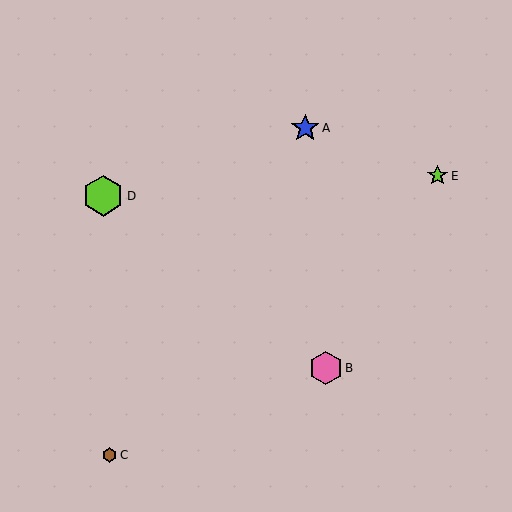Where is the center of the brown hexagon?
The center of the brown hexagon is at (109, 455).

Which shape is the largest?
The lime hexagon (labeled D) is the largest.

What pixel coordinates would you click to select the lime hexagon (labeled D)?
Click at (103, 196) to select the lime hexagon D.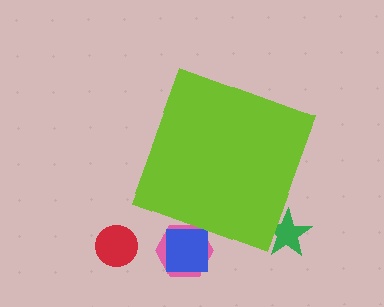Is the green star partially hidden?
Yes, the green star is partially hidden behind the lime diamond.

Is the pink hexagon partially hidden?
Yes, the pink hexagon is partially hidden behind the lime diamond.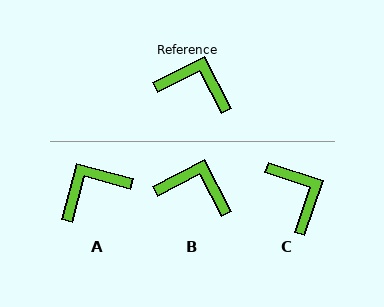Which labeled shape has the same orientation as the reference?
B.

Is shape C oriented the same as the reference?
No, it is off by about 46 degrees.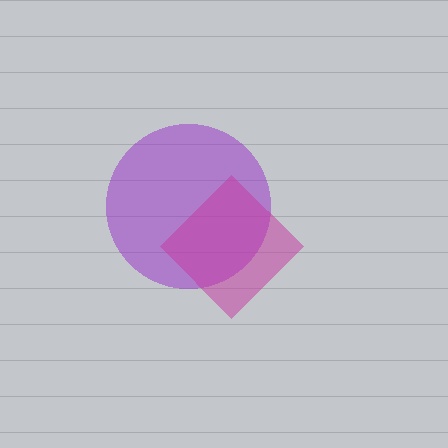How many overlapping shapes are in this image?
There are 2 overlapping shapes in the image.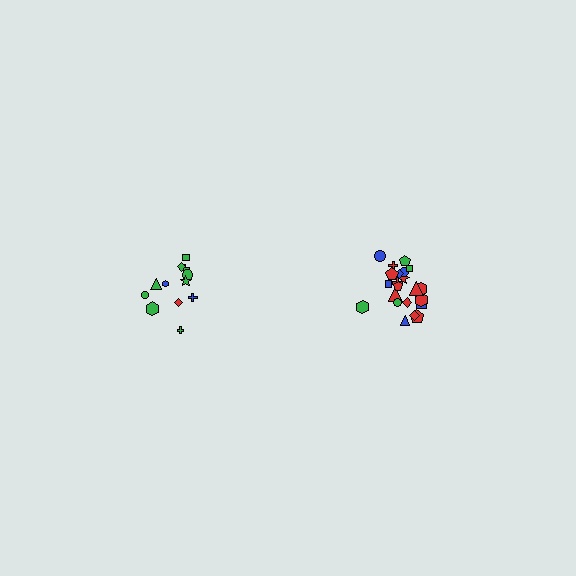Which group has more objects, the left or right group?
The right group.